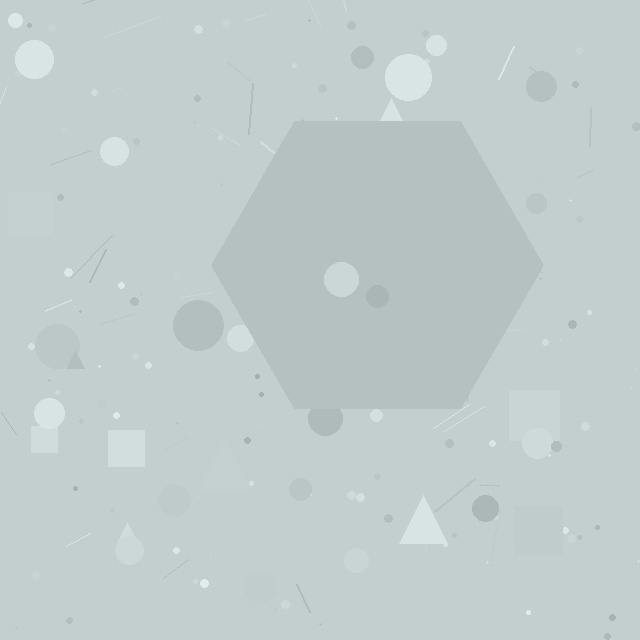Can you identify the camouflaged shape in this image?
The camouflaged shape is a hexagon.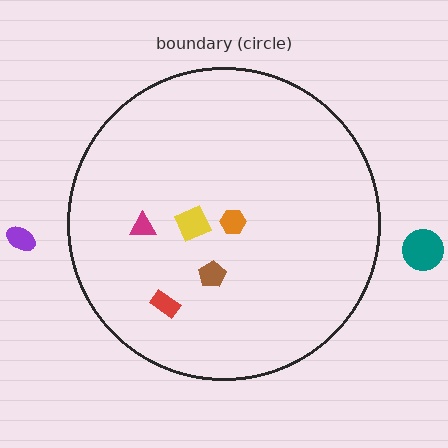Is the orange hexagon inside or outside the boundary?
Inside.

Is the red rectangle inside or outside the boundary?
Inside.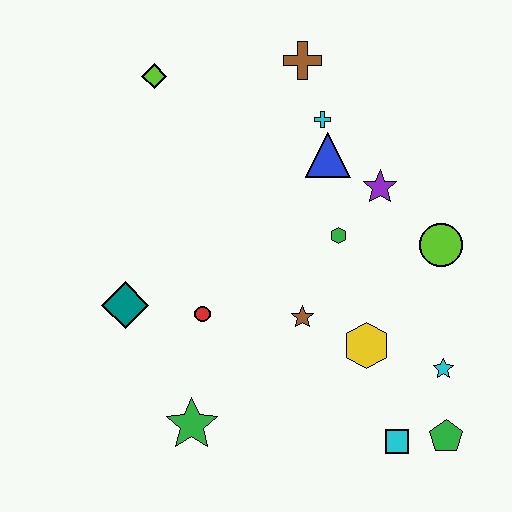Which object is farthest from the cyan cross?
The green pentagon is farthest from the cyan cross.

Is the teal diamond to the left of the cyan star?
Yes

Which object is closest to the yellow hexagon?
The brown star is closest to the yellow hexagon.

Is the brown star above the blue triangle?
No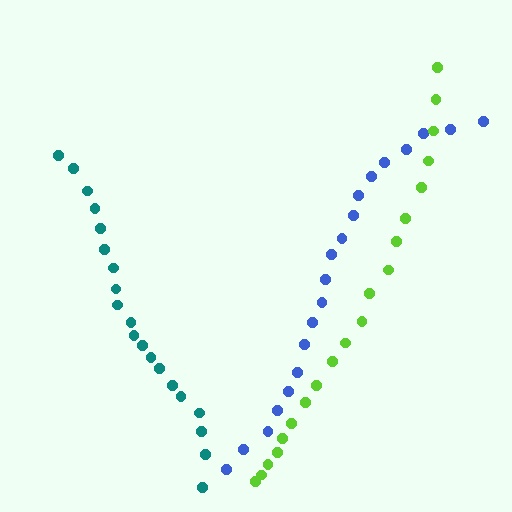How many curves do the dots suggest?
There are 3 distinct paths.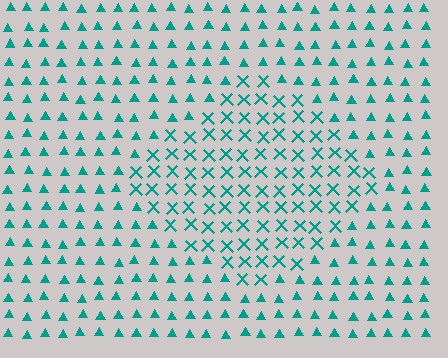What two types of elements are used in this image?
The image uses X marks inside the diamond region and triangles outside it.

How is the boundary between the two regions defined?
The boundary is defined by a change in element shape: X marks inside vs. triangles outside. All elements share the same color and spacing.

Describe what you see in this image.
The image is filled with small teal elements arranged in a uniform grid. A diamond-shaped region contains X marks, while the surrounding area contains triangles. The boundary is defined purely by the change in element shape.